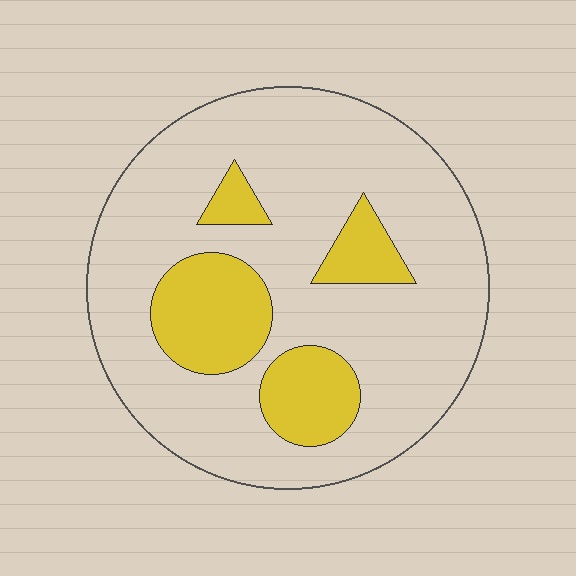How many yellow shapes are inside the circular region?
4.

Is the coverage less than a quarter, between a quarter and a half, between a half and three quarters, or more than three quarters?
Less than a quarter.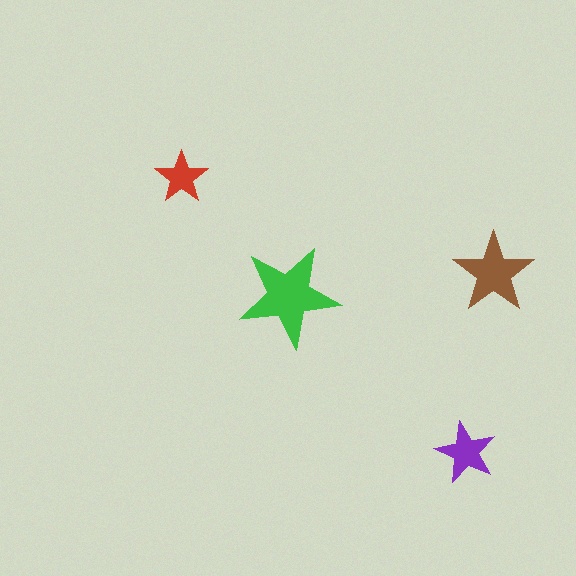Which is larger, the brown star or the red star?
The brown one.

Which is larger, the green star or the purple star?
The green one.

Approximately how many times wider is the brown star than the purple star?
About 1.5 times wider.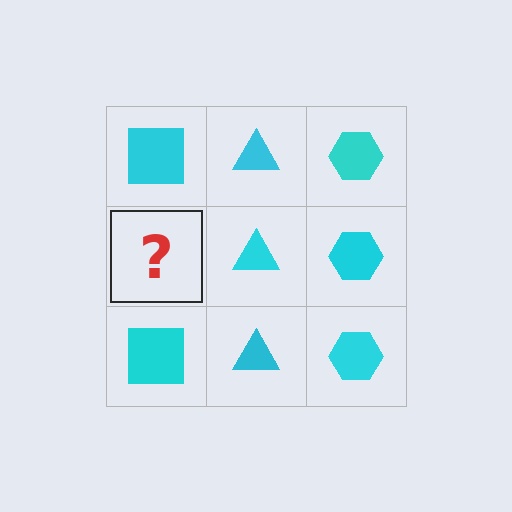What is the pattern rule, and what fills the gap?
The rule is that each column has a consistent shape. The gap should be filled with a cyan square.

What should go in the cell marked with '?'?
The missing cell should contain a cyan square.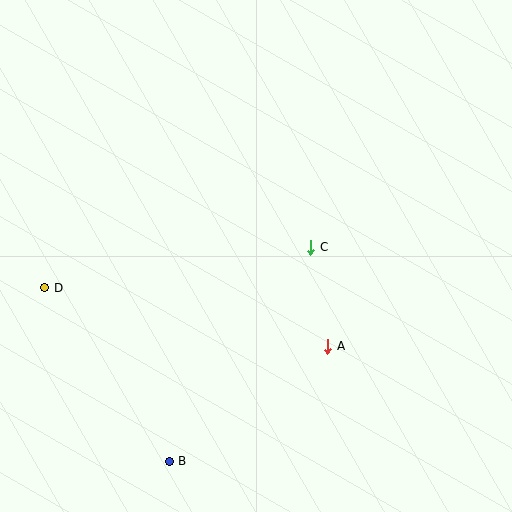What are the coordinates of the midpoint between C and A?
The midpoint between C and A is at (319, 297).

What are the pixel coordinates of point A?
Point A is at (328, 346).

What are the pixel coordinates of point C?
Point C is at (311, 247).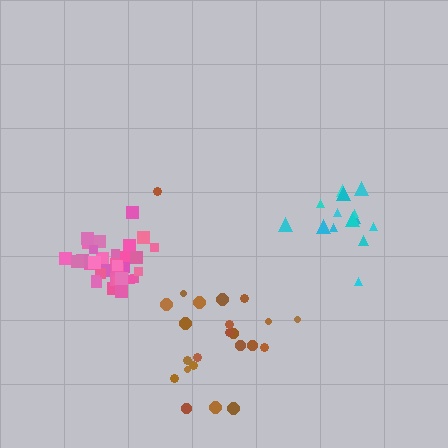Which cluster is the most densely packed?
Pink.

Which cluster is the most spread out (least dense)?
Brown.